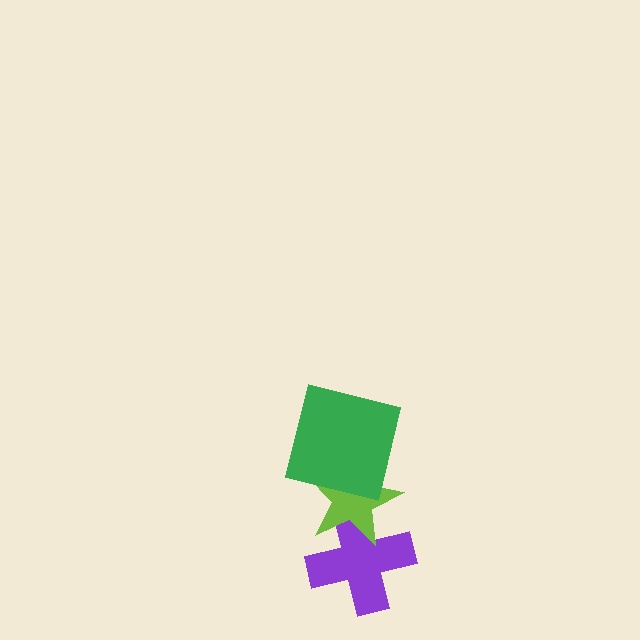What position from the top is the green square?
The green square is 1st from the top.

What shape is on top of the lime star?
The green square is on top of the lime star.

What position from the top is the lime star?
The lime star is 2nd from the top.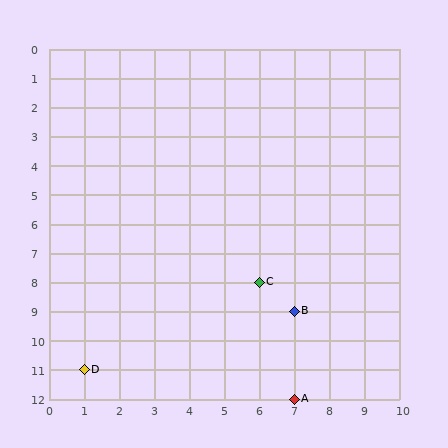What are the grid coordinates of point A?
Point A is at grid coordinates (7, 12).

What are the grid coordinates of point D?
Point D is at grid coordinates (1, 11).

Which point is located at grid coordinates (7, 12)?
Point A is at (7, 12).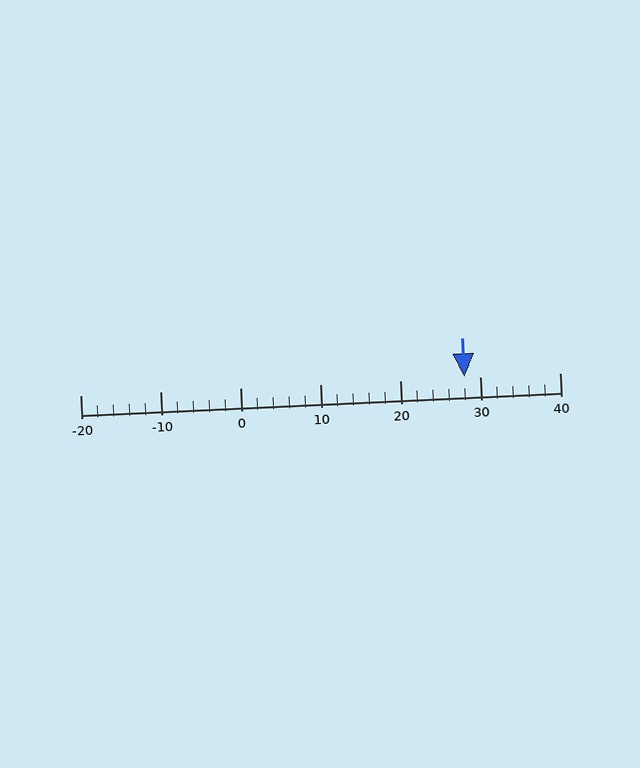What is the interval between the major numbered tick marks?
The major tick marks are spaced 10 units apart.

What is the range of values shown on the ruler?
The ruler shows values from -20 to 40.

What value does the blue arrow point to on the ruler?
The blue arrow points to approximately 28.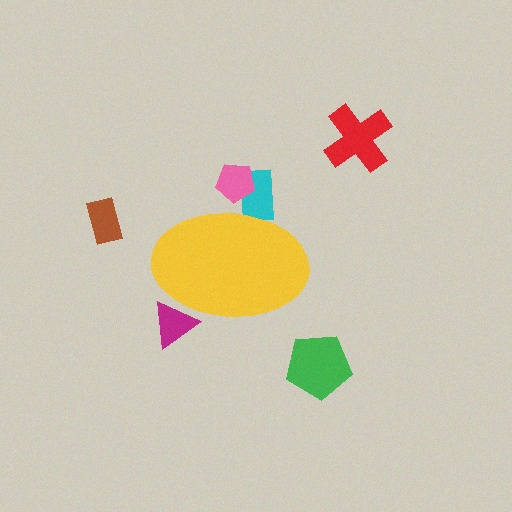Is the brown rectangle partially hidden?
No, the brown rectangle is fully visible.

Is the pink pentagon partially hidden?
Yes, the pink pentagon is partially hidden behind the yellow ellipse.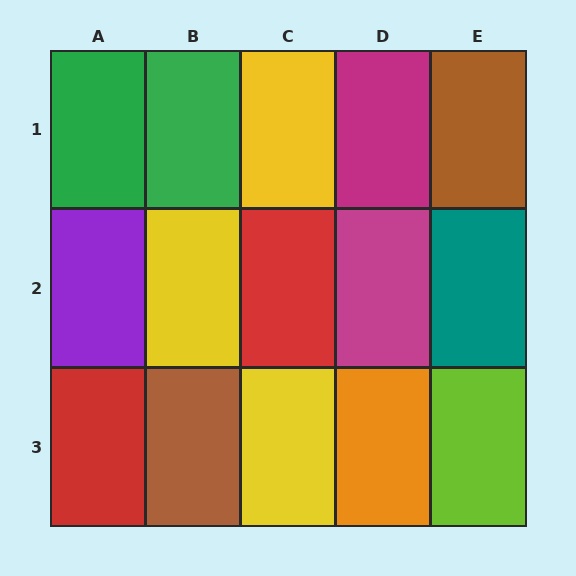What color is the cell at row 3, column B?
Brown.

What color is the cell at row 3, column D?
Orange.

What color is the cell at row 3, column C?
Yellow.